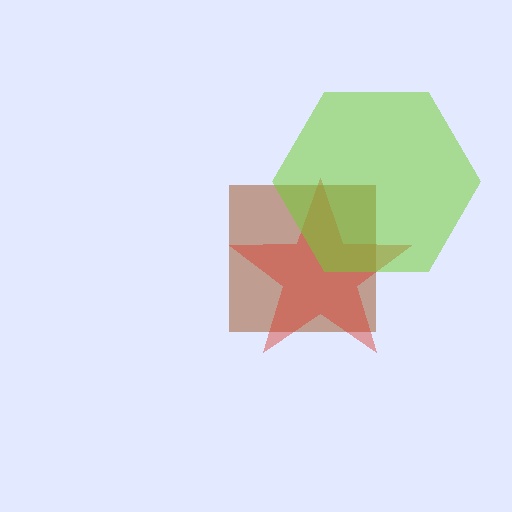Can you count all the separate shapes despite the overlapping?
Yes, there are 3 separate shapes.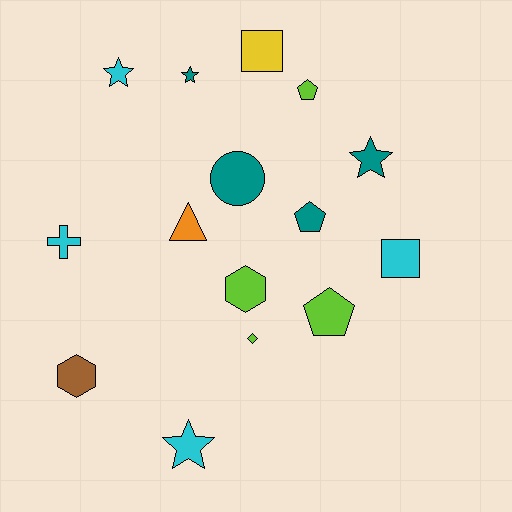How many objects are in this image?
There are 15 objects.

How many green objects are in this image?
There are no green objects.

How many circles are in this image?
There is 1 circle.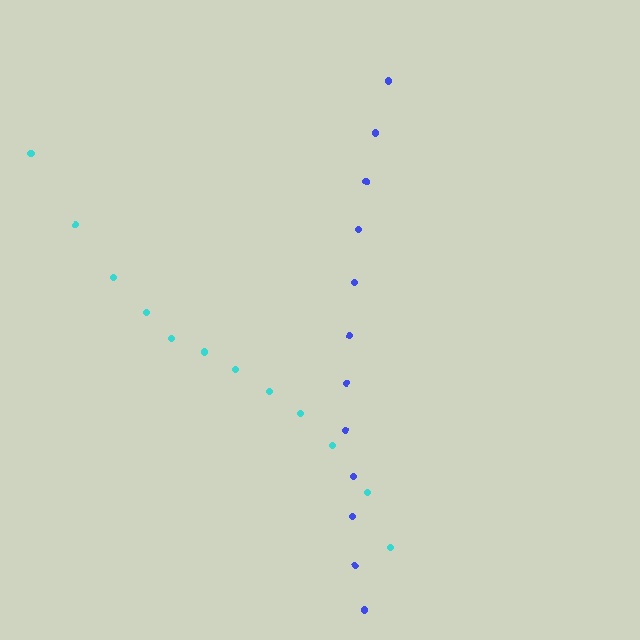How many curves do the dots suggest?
There are 2 distinct paths.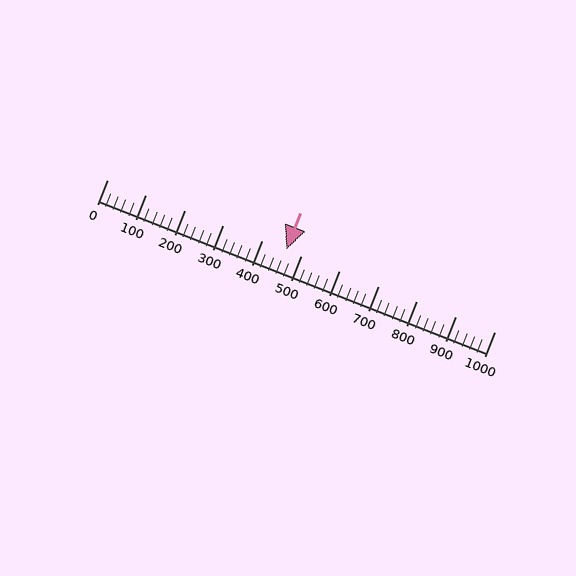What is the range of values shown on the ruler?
The ruler shows values from 0 to 1000.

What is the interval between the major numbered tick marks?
The major tick marks are spaced 100 units apart.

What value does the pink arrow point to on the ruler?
The pink arrow points to approximately 463.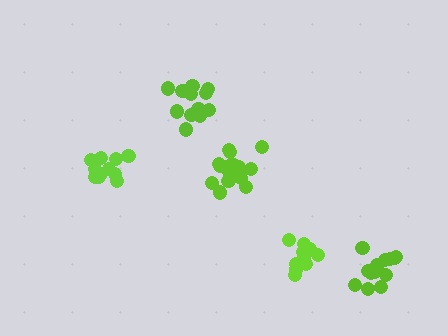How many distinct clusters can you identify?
There are 5 distinct clusters.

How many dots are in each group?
Group 1: 14 dots, Group 2: 17 dots, Group 3: 12 dots, Group 4: 12 dots, Group 5: 11 dots (66 total).